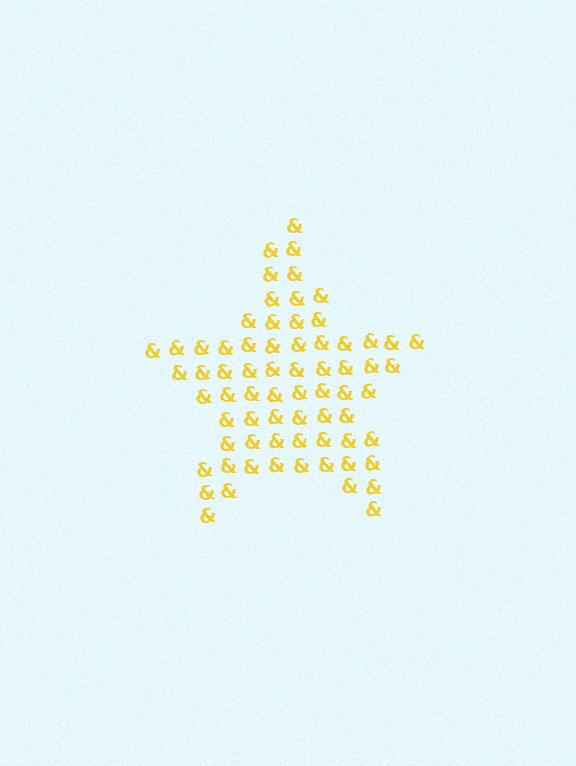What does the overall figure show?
The overall figure shows a star.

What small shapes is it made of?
It is made of small ampersands.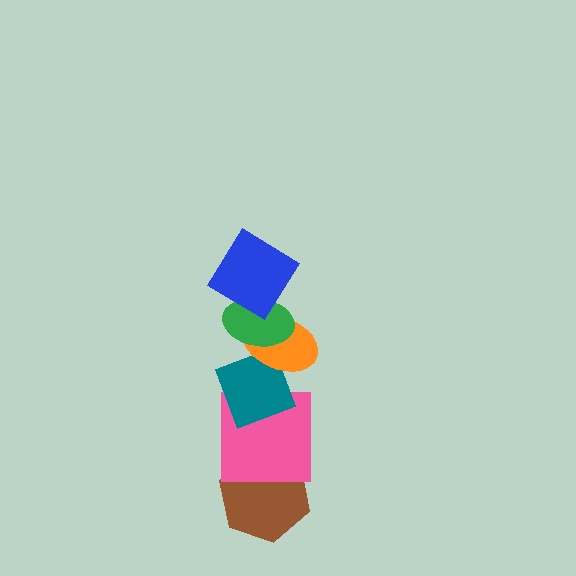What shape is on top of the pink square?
The teal diamond is on top of the pink square.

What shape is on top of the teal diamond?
The orange ellipse is on top of the teal diamond.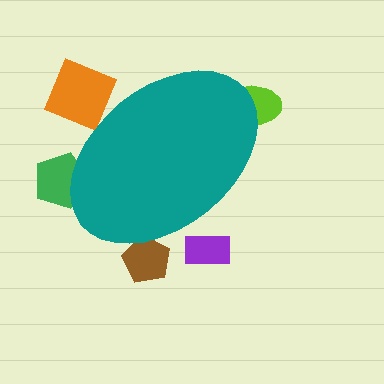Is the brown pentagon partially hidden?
Yes, the brown pentagon is partially hidden behind the teal ellipse.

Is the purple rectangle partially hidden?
Yes, the purple rectangle is partially hidden behind the teal ellipse.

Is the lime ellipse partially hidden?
Yes, the lime ellipse is partially hidden behind the teal ellipse.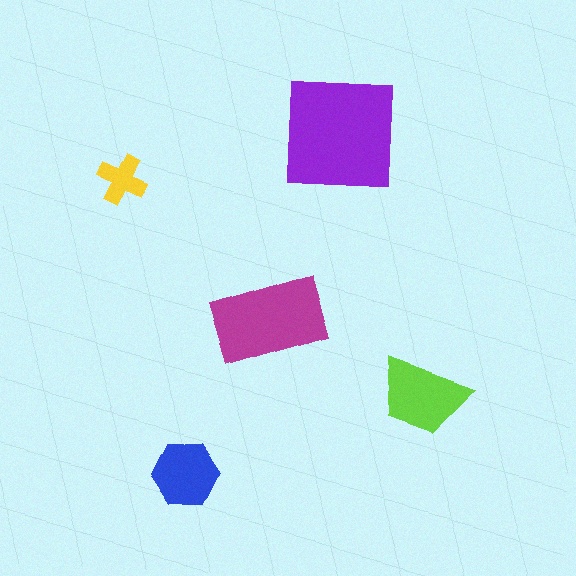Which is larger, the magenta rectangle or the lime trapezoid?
The magenta rectangle.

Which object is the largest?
The purple square.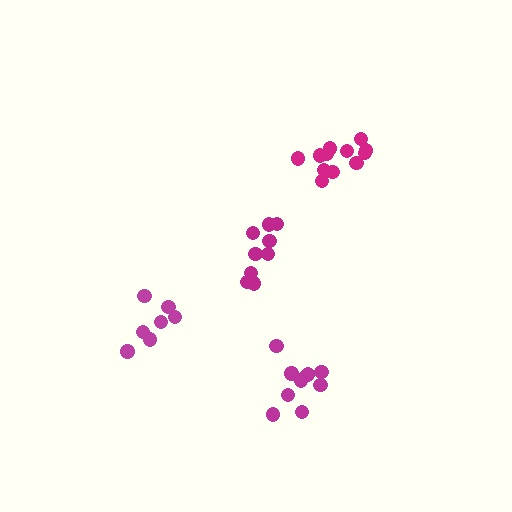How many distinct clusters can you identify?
There are 4 distinct clusters.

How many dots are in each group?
Group 1: 9 dots, Group 2: 7 dots, Group 3: 10 dots, Group 4: 13 dots (39 total).